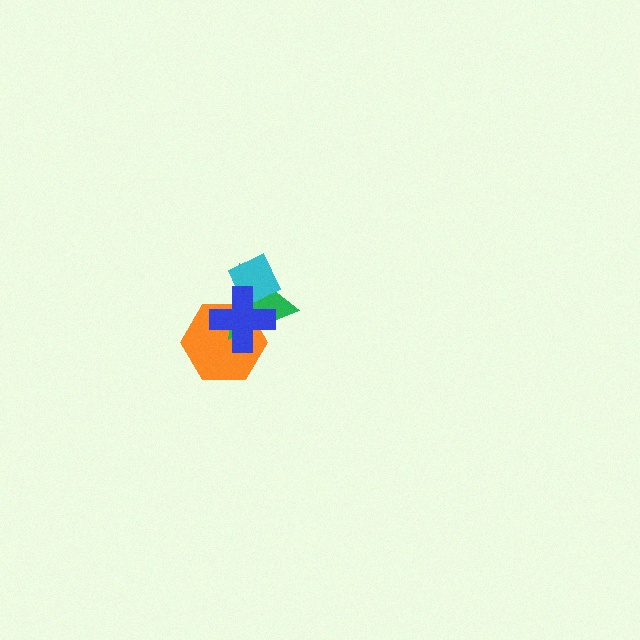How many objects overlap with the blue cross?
3 objects overlap with the blue cross.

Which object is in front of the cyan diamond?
The blue cross is in front of the cyan diamond.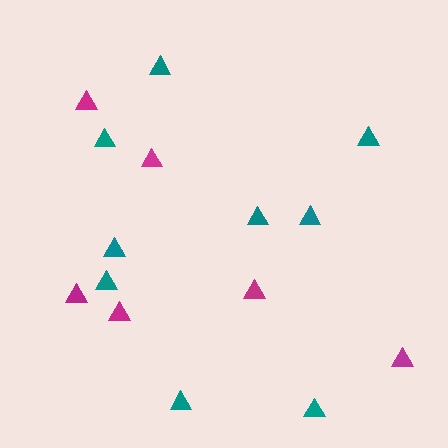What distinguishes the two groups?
There are 2 groups: one group of teal triangles (9) and one group of magenta triangles (6).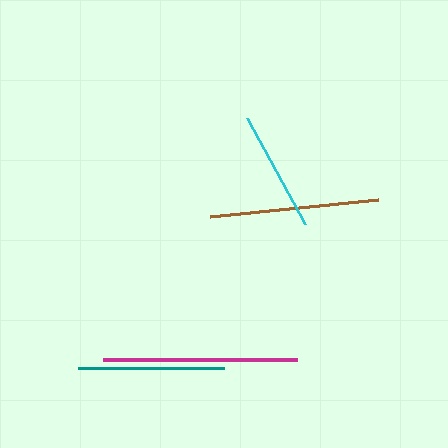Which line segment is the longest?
The magenta line is the longest at approximately 194 pixels.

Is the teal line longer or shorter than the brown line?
The brown line is longer than the teal line.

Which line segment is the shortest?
The cyan line is the shortest at approximately 121 pixels.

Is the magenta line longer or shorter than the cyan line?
The magenta line is longer than the cyan line.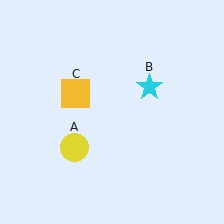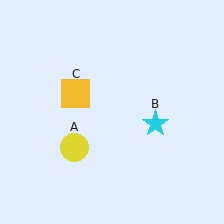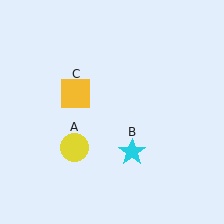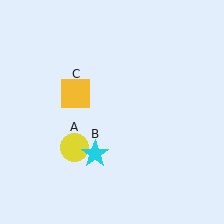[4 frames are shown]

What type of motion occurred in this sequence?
The cyan star (object B) rotated clockwise around the center of the scene.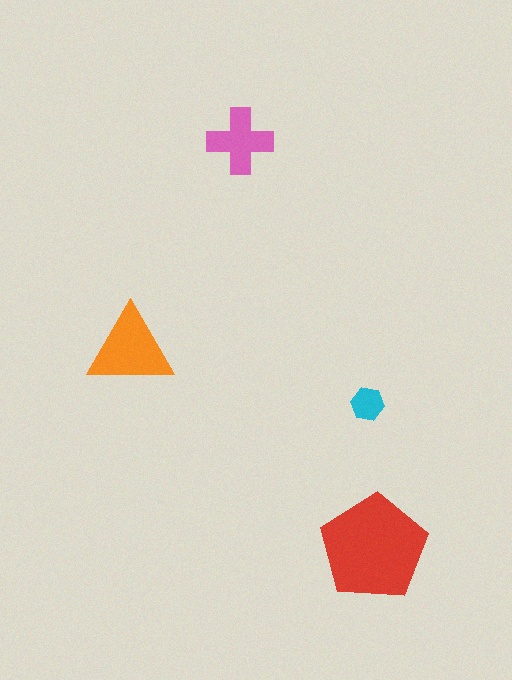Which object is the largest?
The red pentagon.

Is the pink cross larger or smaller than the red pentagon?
Smaller.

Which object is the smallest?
The cyan hexagon.